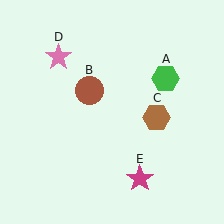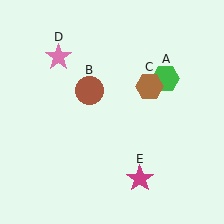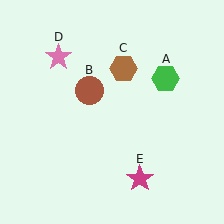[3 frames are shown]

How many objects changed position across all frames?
1 object changed position: brown hexagon (object C).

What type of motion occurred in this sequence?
The brown hexagon (object C) rotated counterclockwise around the center of the scene.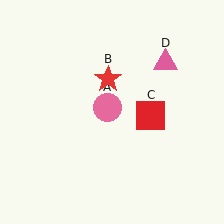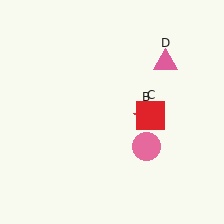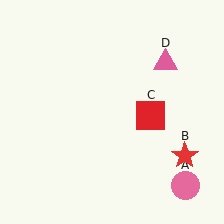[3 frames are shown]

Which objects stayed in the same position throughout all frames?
Red square (object C) and pink triangle (object D) remained stationary.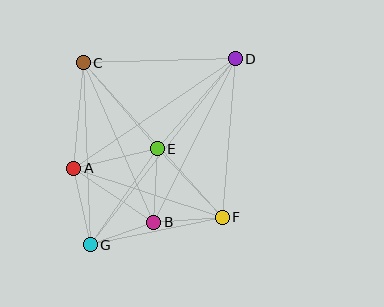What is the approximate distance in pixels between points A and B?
The distance between A and B is approximately 97 pixels.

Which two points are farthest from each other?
Points D and G are farthest from each other.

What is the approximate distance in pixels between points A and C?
The distance between A and C is approximately 106 pixels.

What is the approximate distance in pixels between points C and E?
The distance between C and E is approximately 113 pixels.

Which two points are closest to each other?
Points B and G are closest to each other.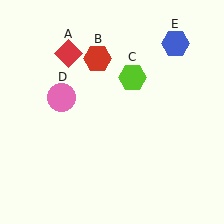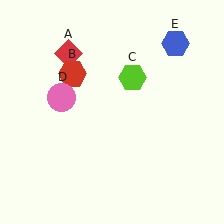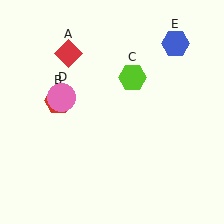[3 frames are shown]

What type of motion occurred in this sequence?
The red hexagon (object B) rotated counterclockwise around the center of the scene.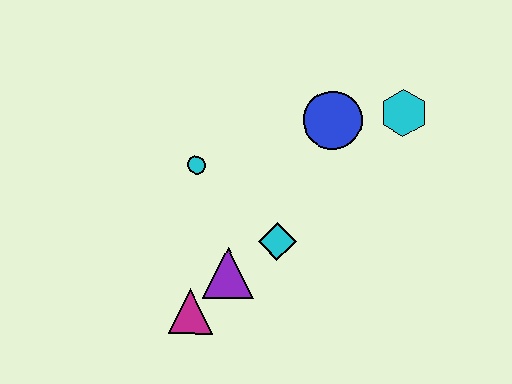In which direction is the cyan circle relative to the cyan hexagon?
The cyan circle is to the left of the cyan hexagon.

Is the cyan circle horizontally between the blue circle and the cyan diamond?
No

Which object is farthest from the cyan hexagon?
The magenta triangle is farthest from the cyan hexagon.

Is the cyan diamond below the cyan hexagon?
Yes